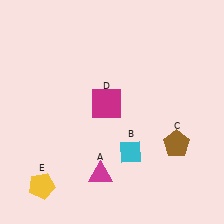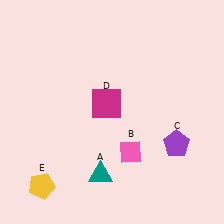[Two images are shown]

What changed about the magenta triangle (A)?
In Image 1, A is magenta. In Image 2, it changed to teal.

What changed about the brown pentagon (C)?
In Image 1, C is brown. In Image 2, it changed to purple.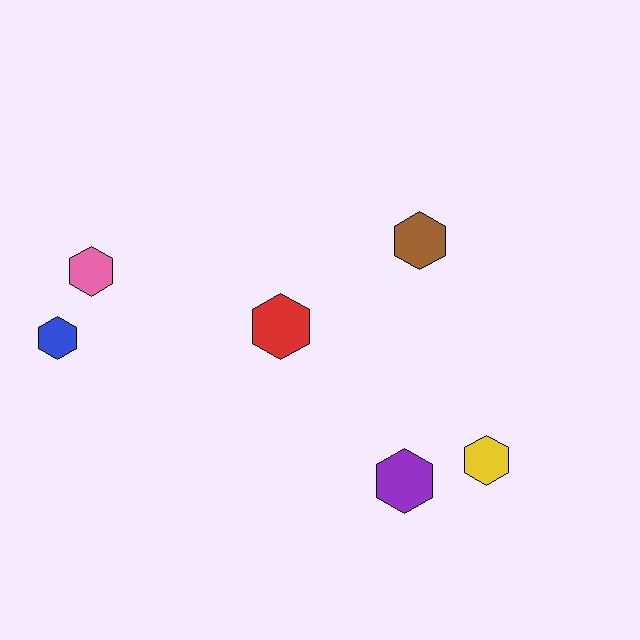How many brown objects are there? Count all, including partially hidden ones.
There is 1 brown object.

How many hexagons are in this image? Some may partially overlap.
There are 6 hexagons.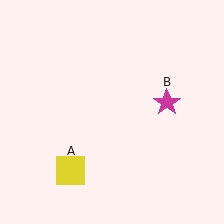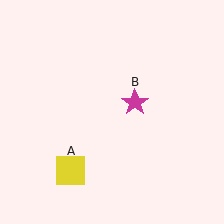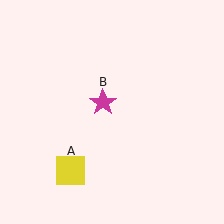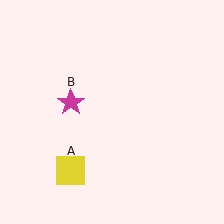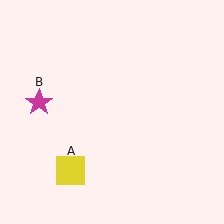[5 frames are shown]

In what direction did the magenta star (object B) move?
The magenta star (object B) moved left.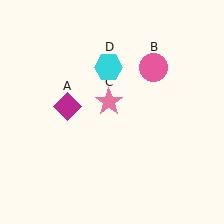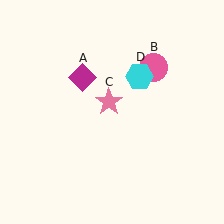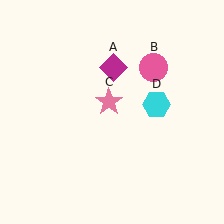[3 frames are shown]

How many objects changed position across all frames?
2 objects changed position: magenta diamond (object A), cyan hexagon (object D).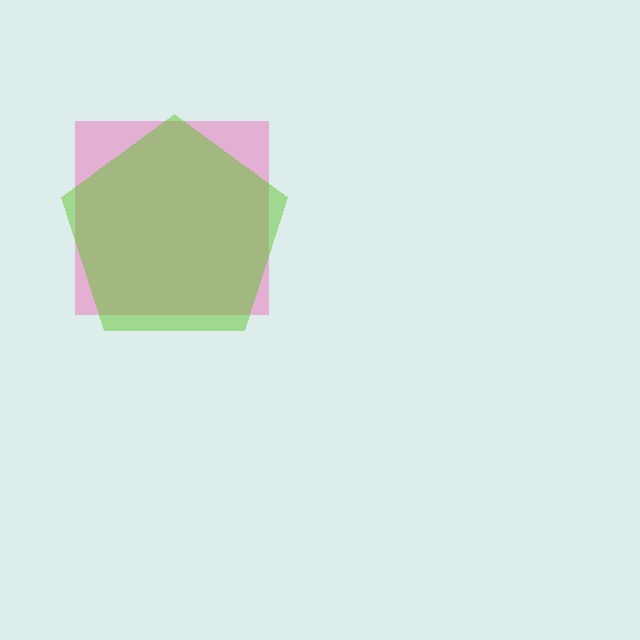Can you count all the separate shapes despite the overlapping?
Yes, there are 2 separate shapes.